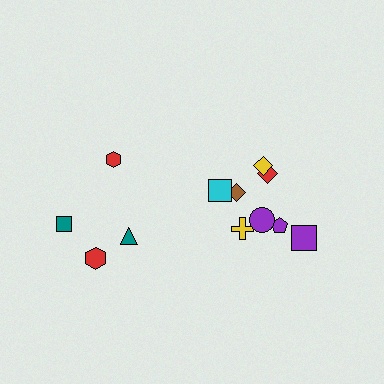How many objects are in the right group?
There are 8 objects.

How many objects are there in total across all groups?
There are 12 objects.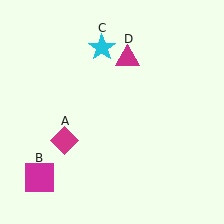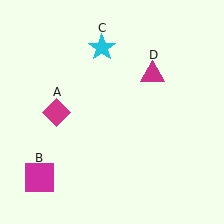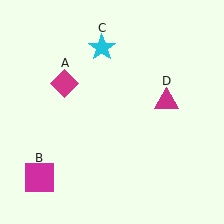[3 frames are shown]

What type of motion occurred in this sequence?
The magenta diamond (object A), magenta triangle (object D) rotated clockwise around the center of the scene.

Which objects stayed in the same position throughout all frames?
Magenta square (object B) and cyan star (object C) remained stationary.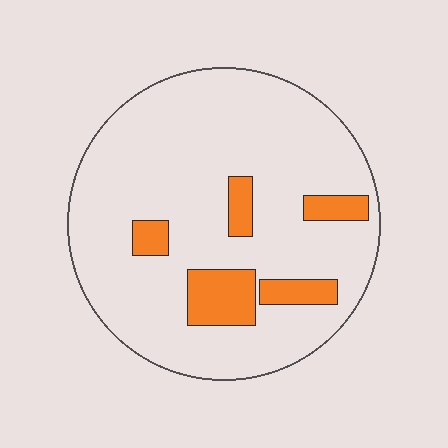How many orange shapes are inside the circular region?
5.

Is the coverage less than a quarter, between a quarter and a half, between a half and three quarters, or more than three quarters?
Less than a quarter.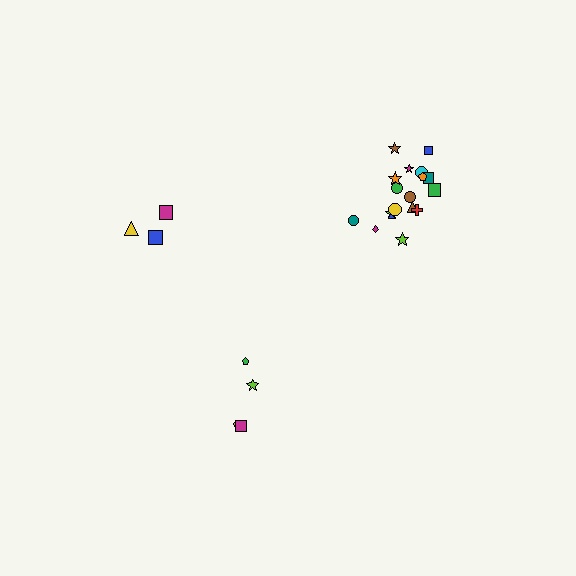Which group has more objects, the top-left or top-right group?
The top-right group.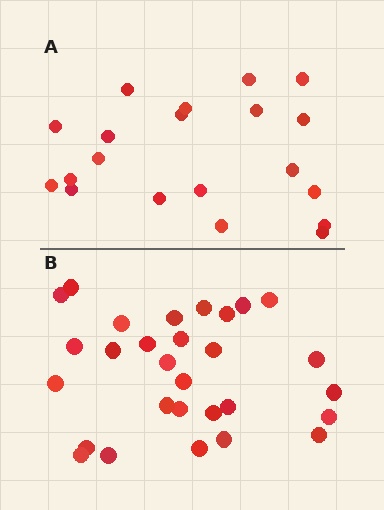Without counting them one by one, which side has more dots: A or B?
Region B (the bottom region) has more dots.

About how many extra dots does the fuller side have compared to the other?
Region B has roughly 8 or so more dots than region A.